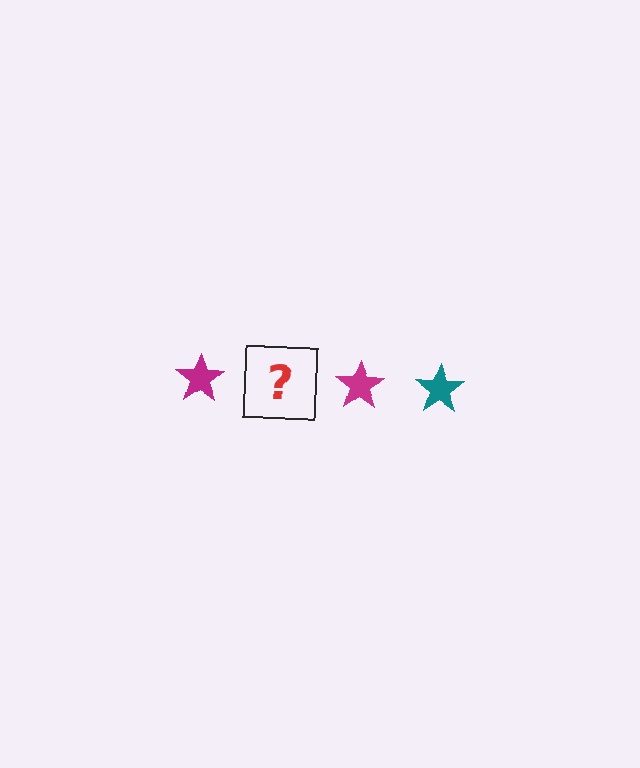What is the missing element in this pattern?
The missing element is a teal star.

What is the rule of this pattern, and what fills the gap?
The rule is that the pattern cycles through magenta, teal stars. The gap should be filled with a teal star.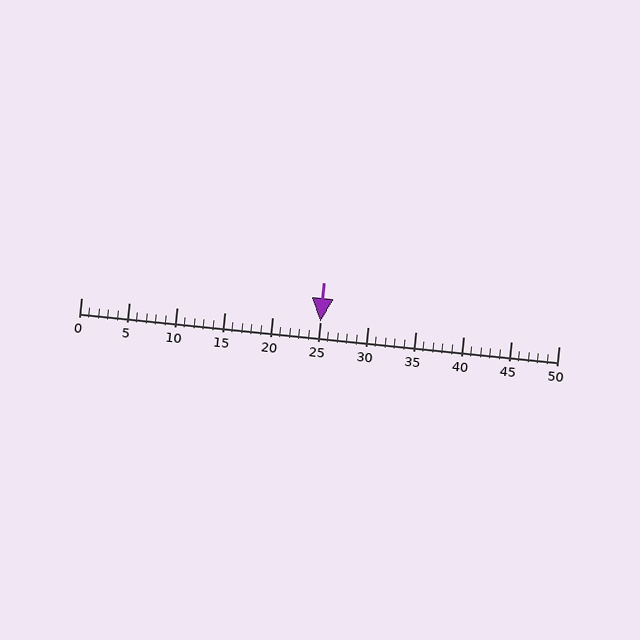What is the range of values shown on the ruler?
The ruler shows values from 0 to 50.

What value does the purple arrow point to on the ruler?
The purple arrow points to approximately 25.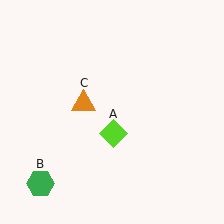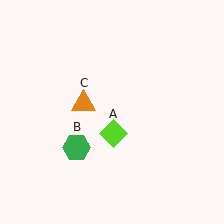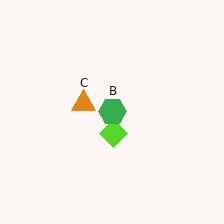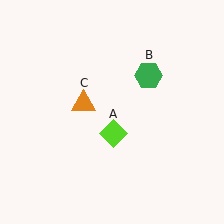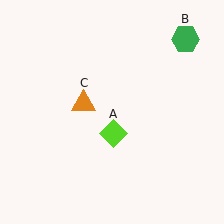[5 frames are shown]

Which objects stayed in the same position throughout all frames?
Lime diamond (object A) and orange triangle (object C) remained stationary.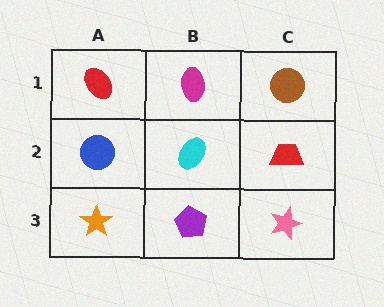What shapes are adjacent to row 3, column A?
A blue circle (row 2, column A), a purple pentagon (row 3, column B).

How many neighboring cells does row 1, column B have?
3.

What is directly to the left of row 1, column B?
A red ellipse.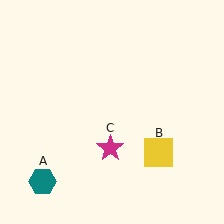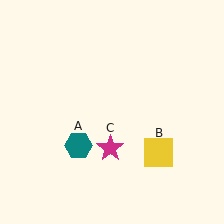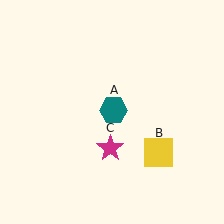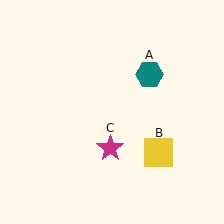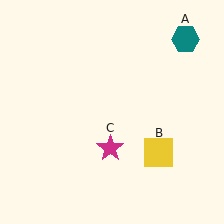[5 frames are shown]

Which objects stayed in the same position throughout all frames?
Yellow square (object B) and magenta star (object C) remained stationary.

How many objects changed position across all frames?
1 object changed position: teal hexagon (object A).